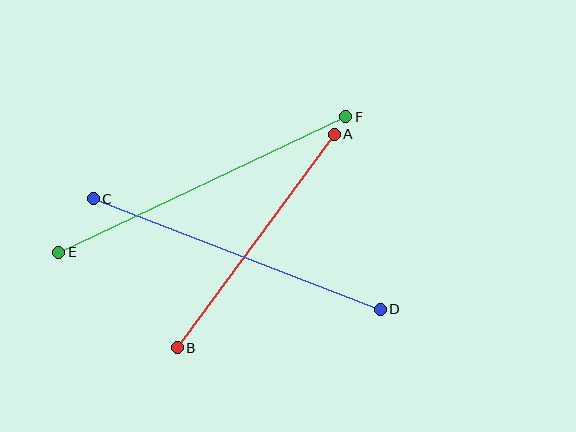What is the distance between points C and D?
The distance is approximately 307 pixels.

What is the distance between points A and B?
The distance is approximately 265 pixels.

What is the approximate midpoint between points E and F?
The midpoint is at approximately (202, 185) pixels.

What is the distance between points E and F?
The distance is approximately 317 pixels.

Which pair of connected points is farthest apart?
Points E and F are farthest apart.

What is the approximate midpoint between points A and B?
The midpoint is at approximately (256, 241) pixels.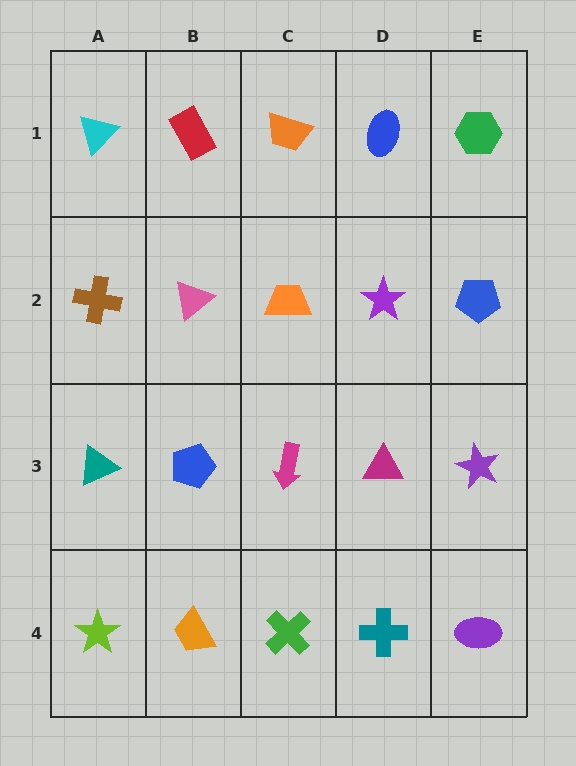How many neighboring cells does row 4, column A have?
2.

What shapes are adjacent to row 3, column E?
A blue pentagon (row 2, column E), a purple ellipse (row 4, column E), a magenta triangle (row 3, column D).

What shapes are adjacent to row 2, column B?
A red rectangle (row 1, column B), a blue pentagon (row 3, column B), a brown cross (row 2, column A), an orange trapezoid (row 2, column C).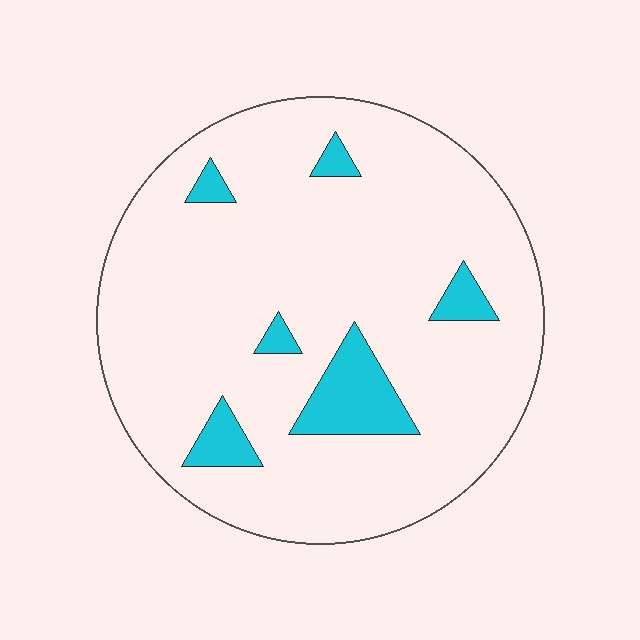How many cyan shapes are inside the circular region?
6.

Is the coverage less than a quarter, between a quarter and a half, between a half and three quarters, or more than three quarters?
Less than a quarter.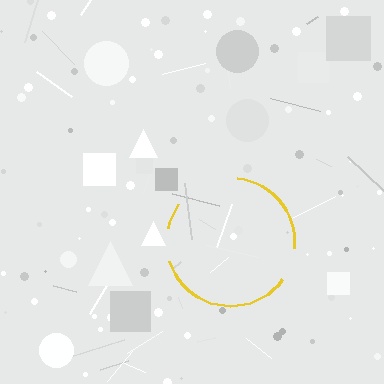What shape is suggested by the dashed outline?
The dashed outline suggests a circle.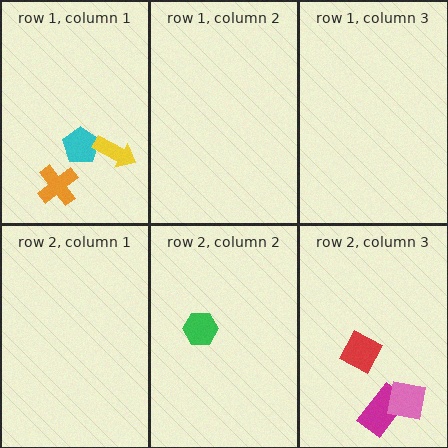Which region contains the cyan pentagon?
The row 1, column 1 region.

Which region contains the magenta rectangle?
The row 2, column 3 region.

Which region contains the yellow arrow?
The row 1, column 1 region.